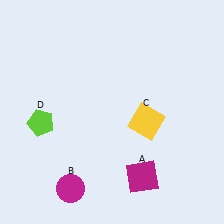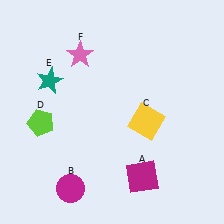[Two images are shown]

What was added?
A teal star (E), a pink star (F) were added in Image 2.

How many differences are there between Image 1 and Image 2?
There are 2 differences between the two images.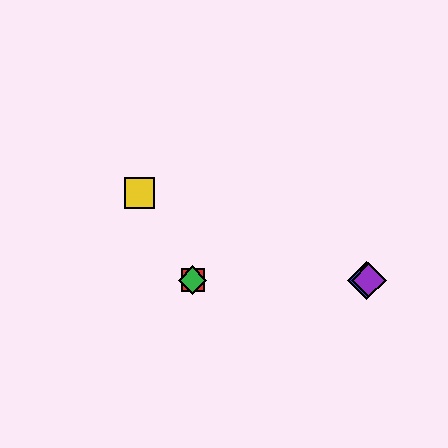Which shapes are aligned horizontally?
The red square, the blue diamond, the green diamond, the purple diamond are aligned horizontally.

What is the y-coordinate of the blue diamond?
The blue diamond is at y≈280.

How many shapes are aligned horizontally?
4 shapes (the red square, the blue diamond, the green diamond, the purple diamond) are aligned horizontally.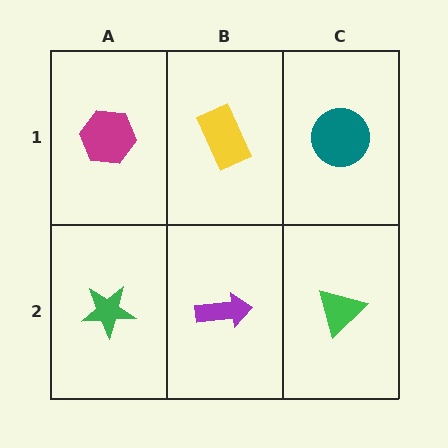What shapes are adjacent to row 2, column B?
A yellow rectangle (row 1, column B), a green star (row 2, column A), a green triangle (row 2, column C).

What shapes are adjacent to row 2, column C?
A teal circle (row 1, column C), a purple arrow (row 2, column B).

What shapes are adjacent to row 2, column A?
A magenta hexagon (row 1, column A), a purple arrow (row 2, column B).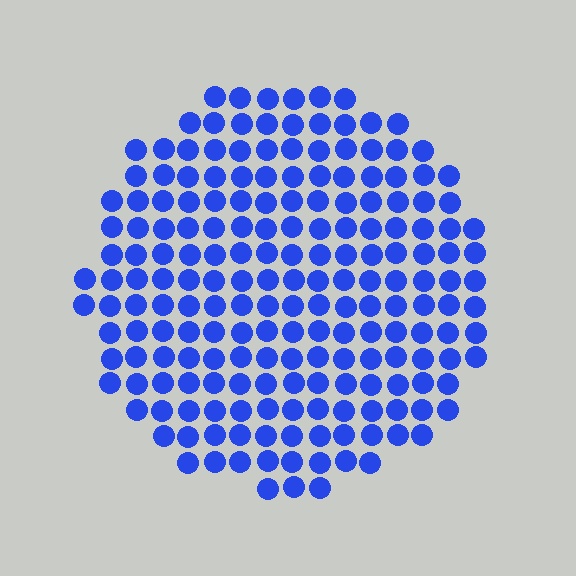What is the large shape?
The large shape is a circle.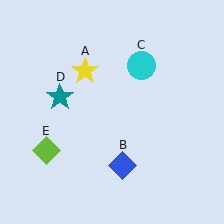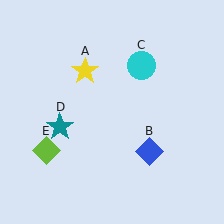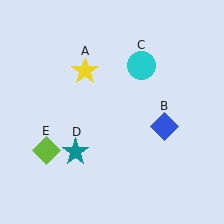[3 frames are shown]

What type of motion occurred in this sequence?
The blue diamond (object B), teal star (object D) rotated counterclockwise around the center of the scene.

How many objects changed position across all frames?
2 objects changed position: blue diamond (object B), teal star (object D).